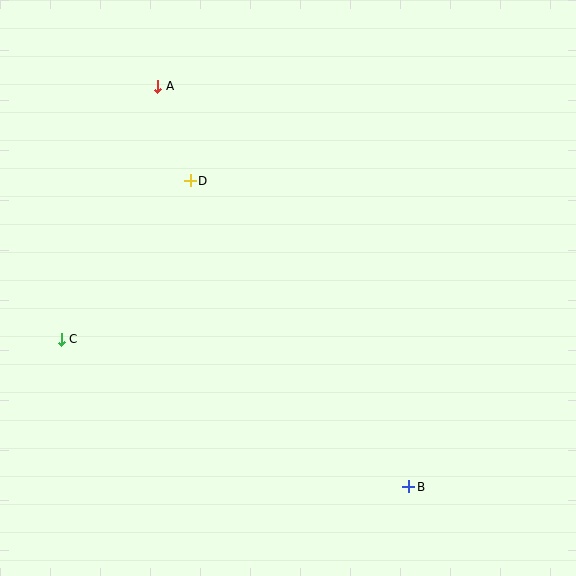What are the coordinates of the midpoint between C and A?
The midpoint between C and A is at (110, 213).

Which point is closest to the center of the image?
Point D at (190, 181) is closest to the center.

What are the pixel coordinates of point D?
Point D is at (190, 181).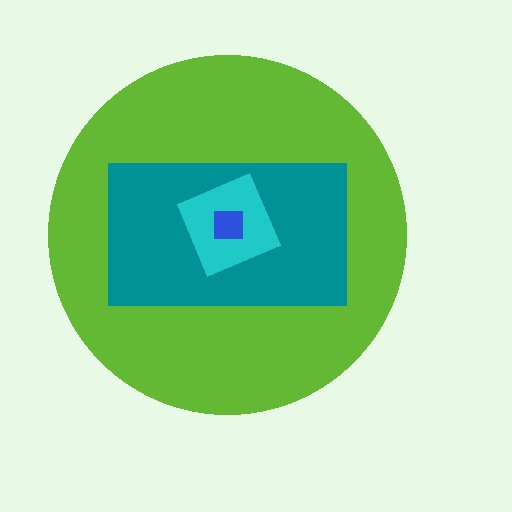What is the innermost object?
The blue square.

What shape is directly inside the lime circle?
The teal rectangle.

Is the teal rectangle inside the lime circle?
Yes.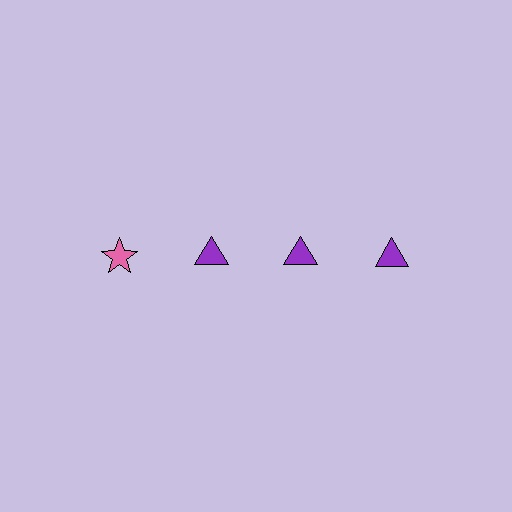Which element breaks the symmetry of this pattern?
The pink star in the top row, leftmost column breaks the symmetry. All other shapes are purple triangles.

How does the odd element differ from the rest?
It differs in both color (pink instead of purple) and shape (star instead of triangle).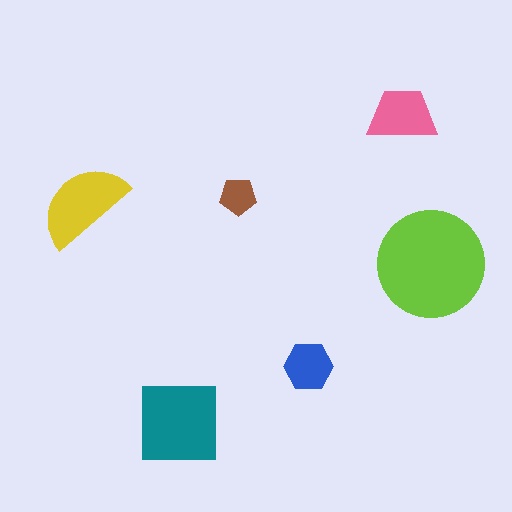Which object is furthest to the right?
The lime circle is rightmost.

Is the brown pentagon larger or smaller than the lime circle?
Smaller.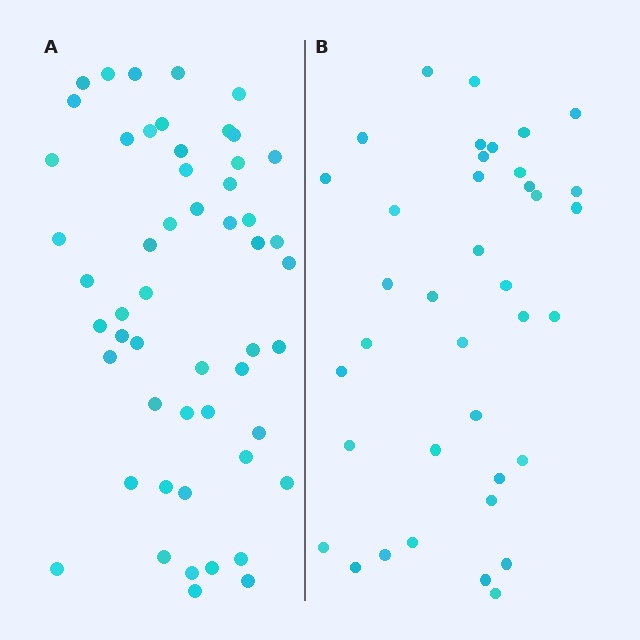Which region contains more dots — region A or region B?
Region A (the left region) has more dots.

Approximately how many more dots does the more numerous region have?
Region A has approximately 15 more dots than region B.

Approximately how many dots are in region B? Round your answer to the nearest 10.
About 40 dots. (The exact count is 38, which rounds to 40.)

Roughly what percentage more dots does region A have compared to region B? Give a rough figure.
About 40% more.